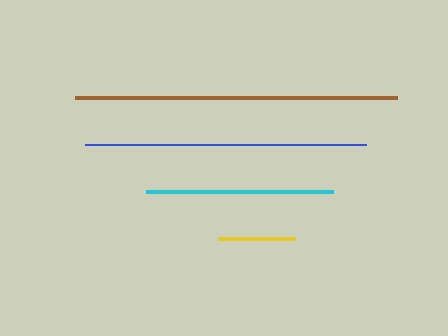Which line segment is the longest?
The brown line is the longest at approximately 321 pixels.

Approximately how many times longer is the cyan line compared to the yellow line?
The cyan line is approximately 2.4 times the length of the yellow line.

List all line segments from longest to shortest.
From longest to shortest: brown, blue, cyan, yellow.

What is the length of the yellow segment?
The yellow segment is approximately 77 pixels long.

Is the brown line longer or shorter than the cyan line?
The brown line is longer than the cyan line.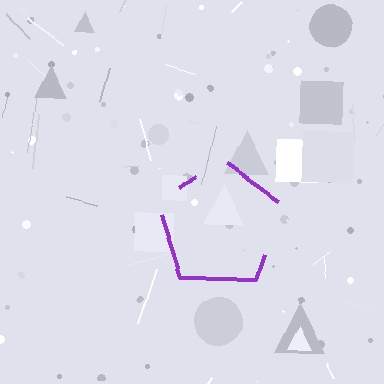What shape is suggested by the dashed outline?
The dashed outline suggests a pentagon.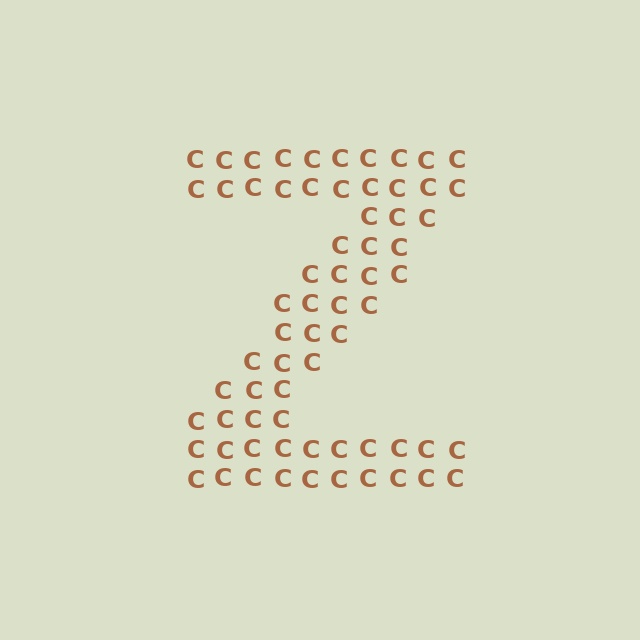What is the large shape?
The large shape is the letter Z.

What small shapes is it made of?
It is made of small letter C's.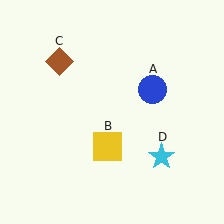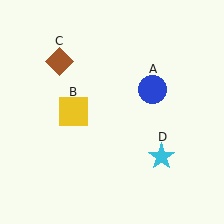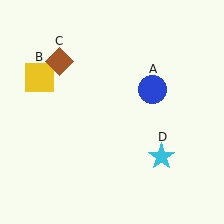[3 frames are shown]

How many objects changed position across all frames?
1 object changed position: yellow square (object B).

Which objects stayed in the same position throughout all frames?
Blue circle (object A) and brown diamond (object C) and cyan star (object D) remained stationary.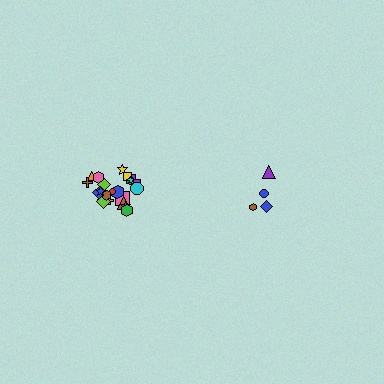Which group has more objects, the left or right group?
The left group.